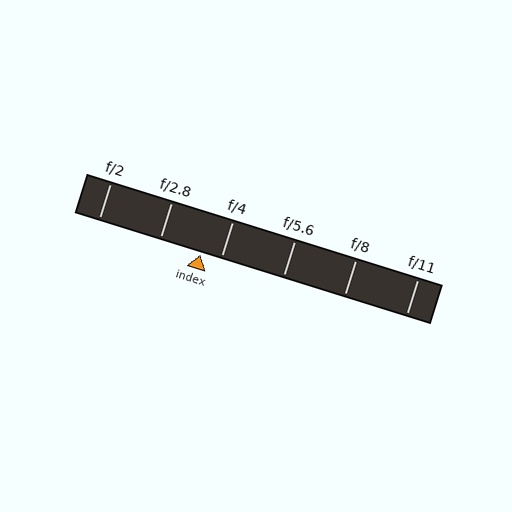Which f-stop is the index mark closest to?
The index mark is closest to f/4.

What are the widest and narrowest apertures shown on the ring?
The widest aperture shown is f/2 and the narrowest is f/11.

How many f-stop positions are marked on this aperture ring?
There are 6 f-stop positions marked.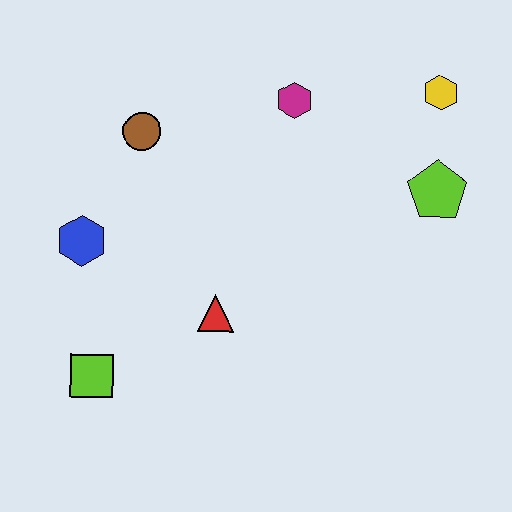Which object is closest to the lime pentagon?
The yellow hexagon is closest to the lime pentagon.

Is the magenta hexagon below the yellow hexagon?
Yes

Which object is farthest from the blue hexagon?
The yellow hexagon is farthest from the blue hexagon.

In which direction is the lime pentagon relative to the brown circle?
The lime pentagon is to the right of the brown circle.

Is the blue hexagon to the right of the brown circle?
No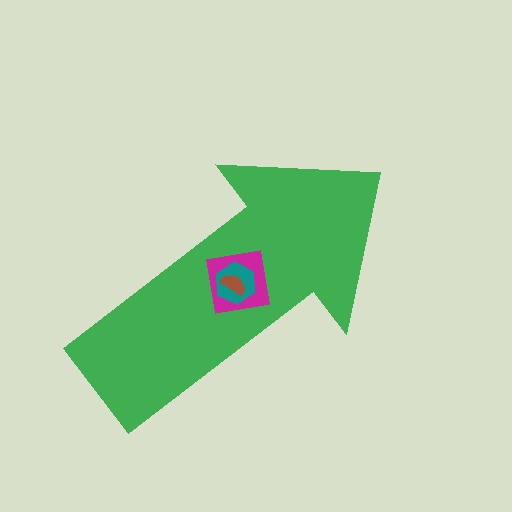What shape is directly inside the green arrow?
The magenta square.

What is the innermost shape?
The brown semicircle.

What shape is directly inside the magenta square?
The teal hexagon.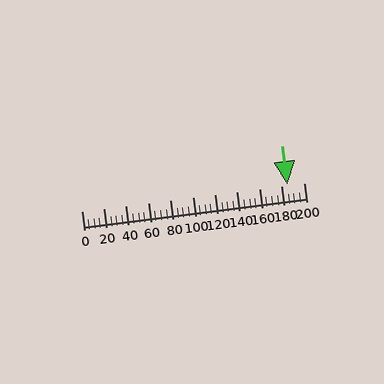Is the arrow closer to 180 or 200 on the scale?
The arrow is closer to 180.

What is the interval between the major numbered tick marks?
The major tick marks are spaced 20 units apart.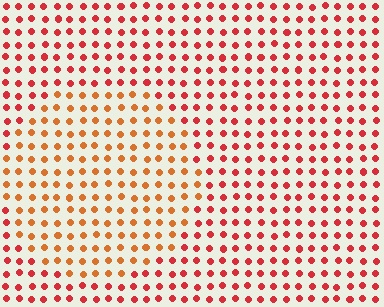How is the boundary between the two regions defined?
The boundary is defined purely by a slight shift in hue (about 29 degrees). Spacing, size, and orientation are identical on both sides.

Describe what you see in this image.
The image is filled with small red elements in a uniform arrangement. A circle-shaped region is visible where the elements are tinted to a slightly different hue, forming a subtle color boundary.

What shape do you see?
I see a circle.